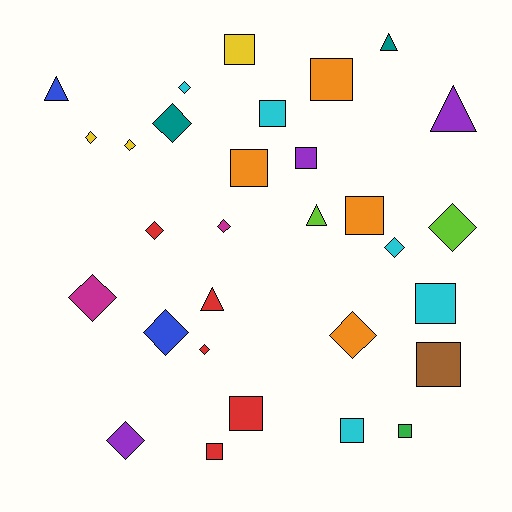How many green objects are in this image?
There is 1 green object.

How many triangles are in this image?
There are 5 triangles.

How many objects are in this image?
There are 30 objects.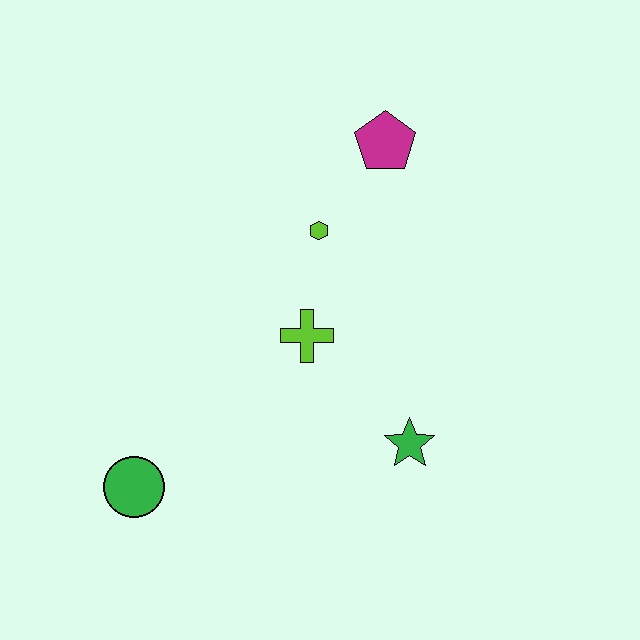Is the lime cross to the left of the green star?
Yes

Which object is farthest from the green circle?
The magenta pentagon is farthest from the green circle.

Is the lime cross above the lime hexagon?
No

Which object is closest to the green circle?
The lime cross is closest to the green circle.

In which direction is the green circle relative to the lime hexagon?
The green circle is below the lime hexagon.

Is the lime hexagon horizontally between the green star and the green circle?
Yes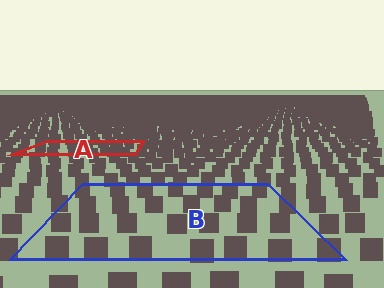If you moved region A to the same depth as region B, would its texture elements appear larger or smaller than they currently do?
They would appear larger. At a closer depth, the same texture elements are projected at a bigger on-screen size.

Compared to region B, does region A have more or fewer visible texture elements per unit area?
Region A has more texture elements per unit area — they are packed more densely because it is farther away.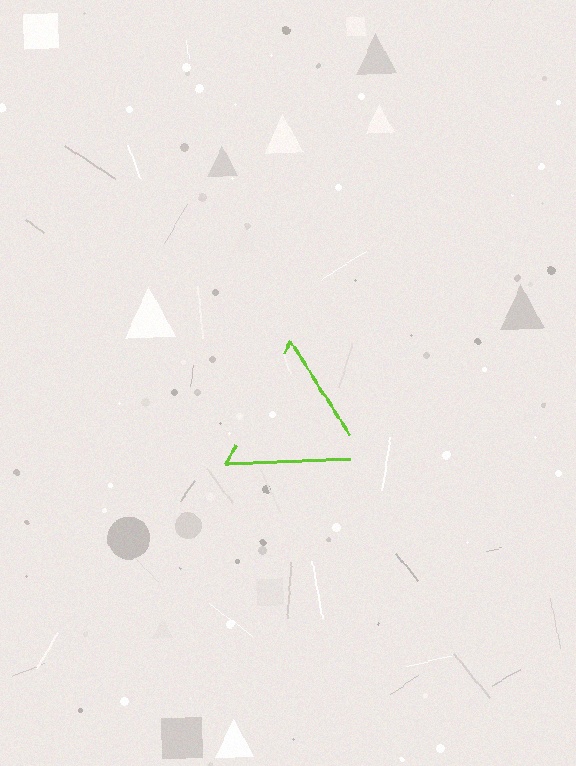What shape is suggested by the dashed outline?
The dashed outline suggests a triangle.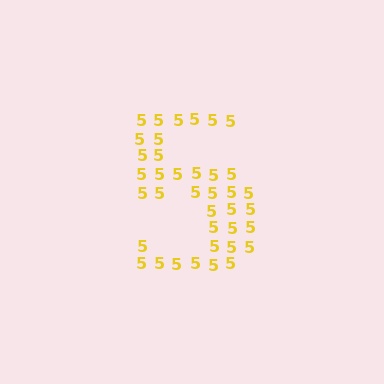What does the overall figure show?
The overall figure shows the digit 5.